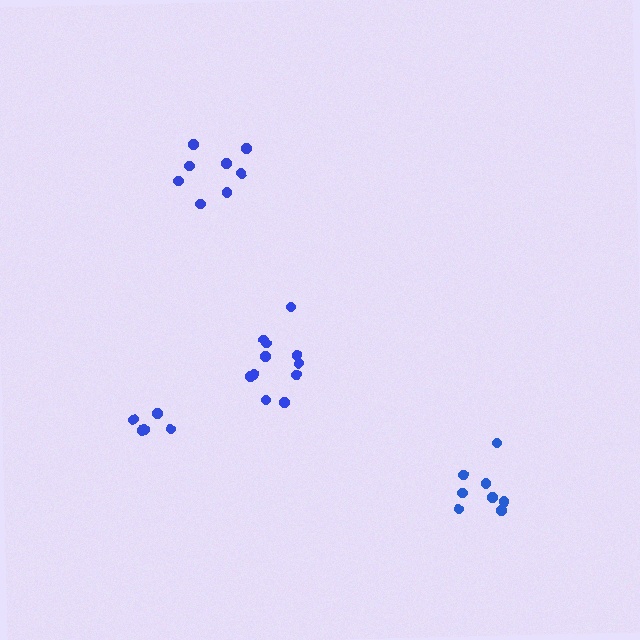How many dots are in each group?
Group 1: 8 dots, Group 2: 5 dots, Group 3: 11 dots, Group 4: 8 dots (32 total).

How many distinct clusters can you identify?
There are 4 distinct clusters.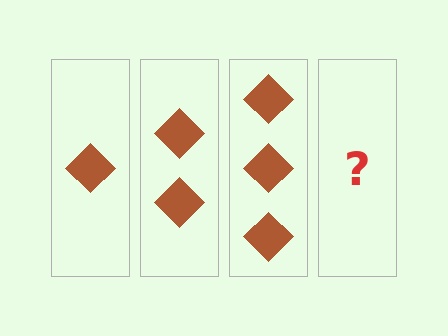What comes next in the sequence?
The next element should be 4 diamonds.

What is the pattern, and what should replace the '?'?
The pattern is that each step adds one more diamond. The '?' should be 4 diamonds.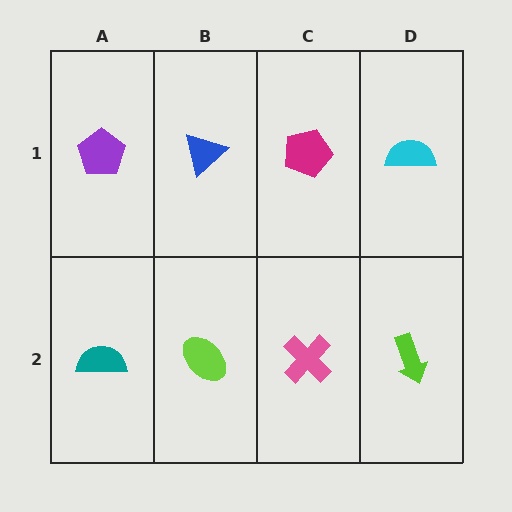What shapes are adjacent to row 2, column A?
A purple pentagon (row 1, column A), a lime ellipse (row 2, column B).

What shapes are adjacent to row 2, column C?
A magenta pentagon (row 1, column C), a lime ellipse (row 2, column B), a lime arrow (row 2, column D).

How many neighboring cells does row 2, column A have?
2.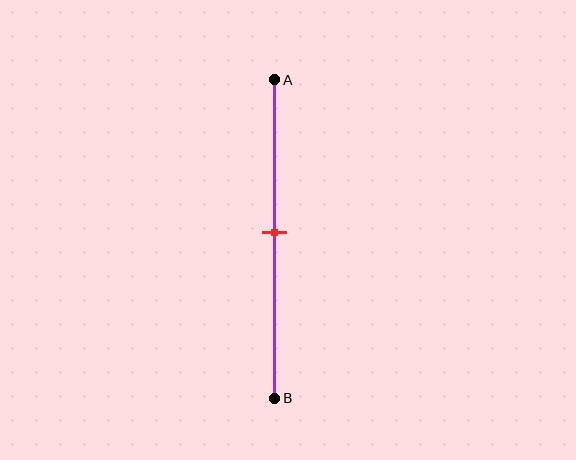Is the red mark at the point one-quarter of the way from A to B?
No, the mark is at about 50% from A, not at the 25% one-quarter point.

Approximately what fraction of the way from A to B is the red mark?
The red mark is approximately 50% of the way from A to B.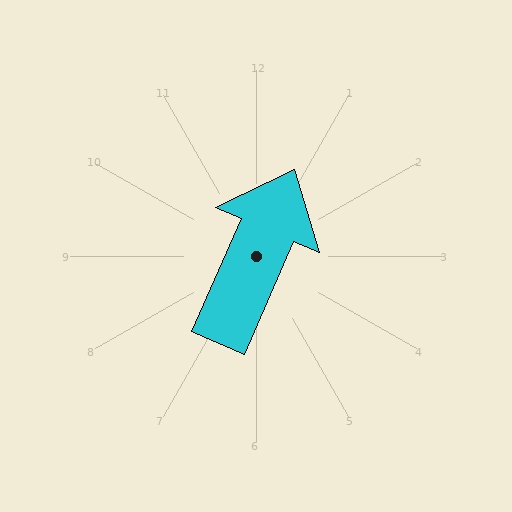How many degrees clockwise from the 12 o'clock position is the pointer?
Approximately 24 degrees.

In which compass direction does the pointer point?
Northeast.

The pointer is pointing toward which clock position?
Roughly 1 o'clock.